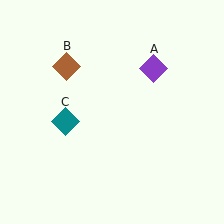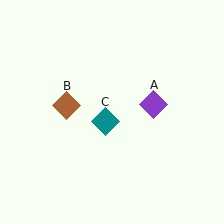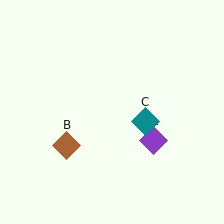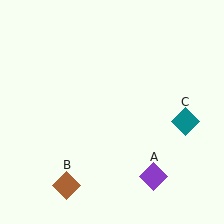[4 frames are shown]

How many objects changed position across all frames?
3 objects changed position: purple diamond (object A), brown diamond (object B), teal diamond (object C).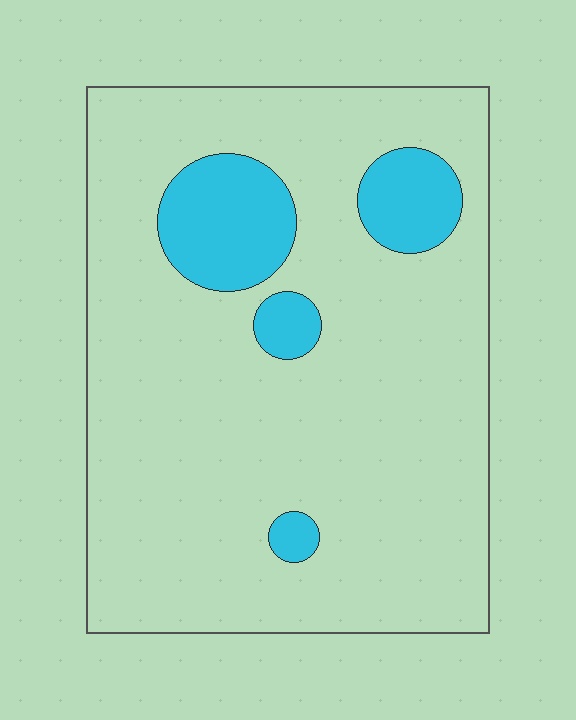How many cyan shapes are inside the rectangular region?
4.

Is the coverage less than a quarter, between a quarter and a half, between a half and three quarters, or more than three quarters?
Less than a quarter.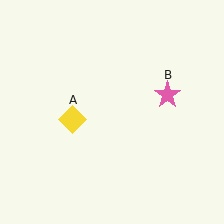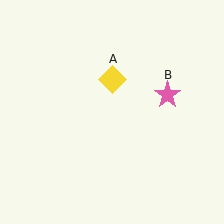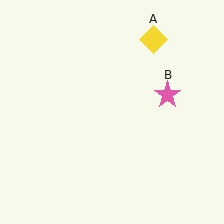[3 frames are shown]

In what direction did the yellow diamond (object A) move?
The yellow diamond (object A) moved up and to the right.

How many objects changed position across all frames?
1 object changed position: yellow diamond (object A).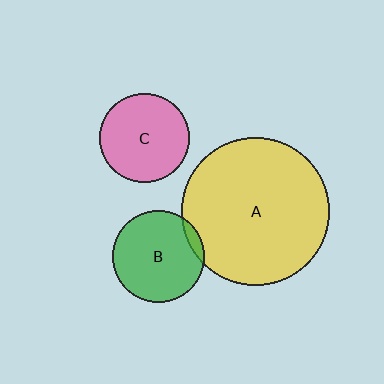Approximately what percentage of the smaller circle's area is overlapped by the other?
Approximately 5%.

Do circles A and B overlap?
Yes.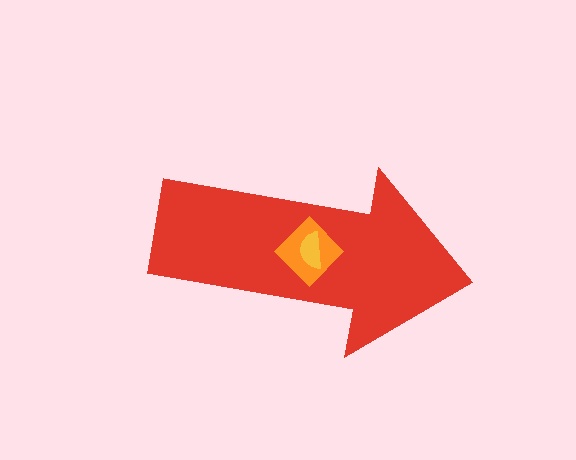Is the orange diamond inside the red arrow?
Yes.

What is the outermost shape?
The red arrow.